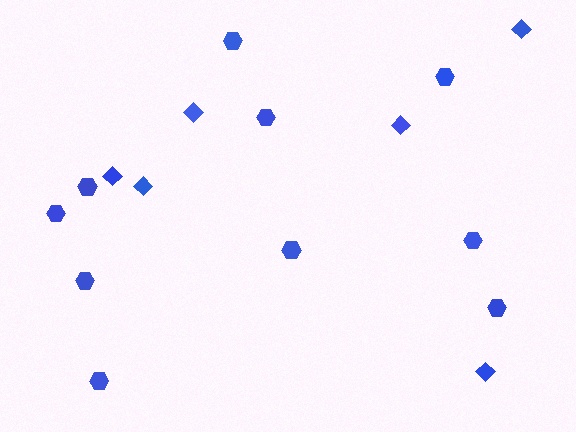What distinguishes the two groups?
There are 2 groups: one group of diamonds (6) and one group of hexagons (10).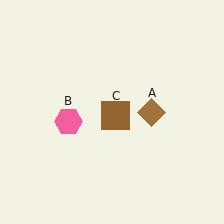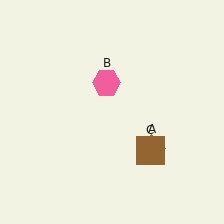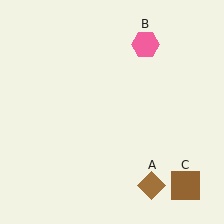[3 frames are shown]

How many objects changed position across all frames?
3 objects changed position: brown diamond (object A), pink hexagon (object B), brown square (object C).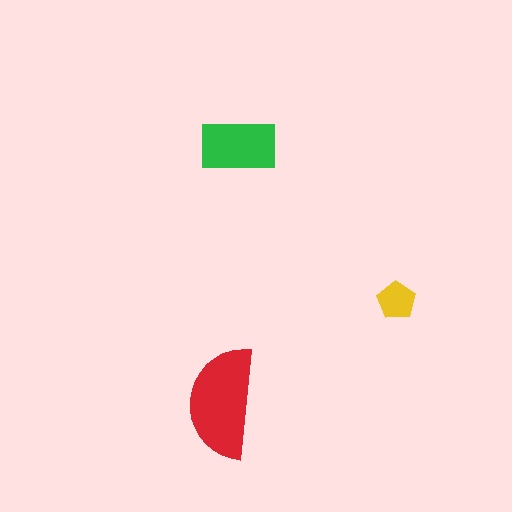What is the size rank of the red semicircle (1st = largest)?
1st.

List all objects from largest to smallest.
The red semicircle, the green rectangle, the yellow pentagon.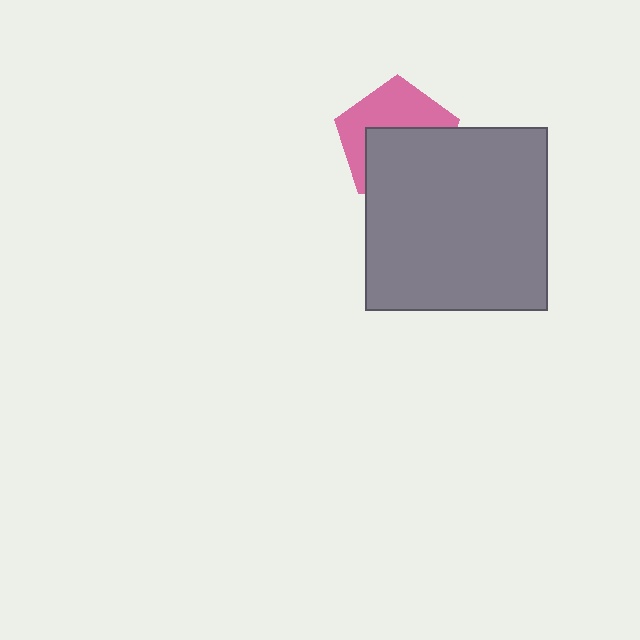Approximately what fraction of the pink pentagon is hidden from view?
Roughly 52% of the pink pentagon is hidden behind the gray square.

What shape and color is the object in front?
The object in front is a gray square.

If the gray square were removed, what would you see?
You would see the complete pink pentagon.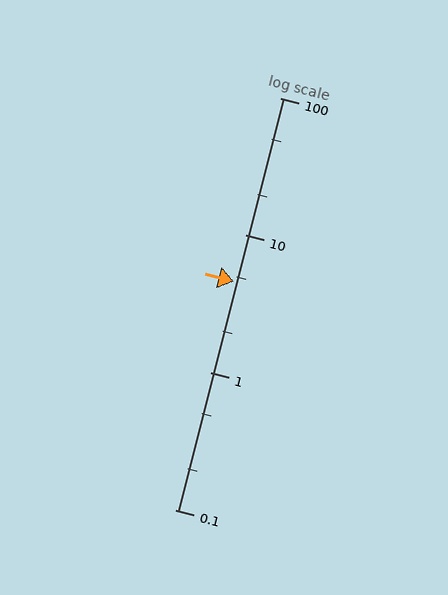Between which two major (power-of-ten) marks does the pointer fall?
The pointer is between 1 and 10.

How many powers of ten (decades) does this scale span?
The scale spans 3 decades, from 0.1 to 100.